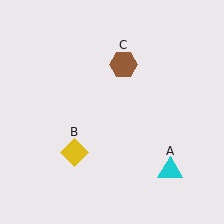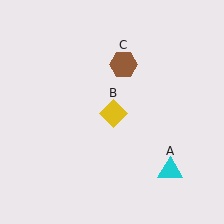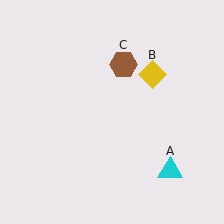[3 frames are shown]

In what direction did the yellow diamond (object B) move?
The yellow diamond (object B) moved up and to the right.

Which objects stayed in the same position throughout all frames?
Cyan triangle (object A) and brown hexagon (object C) remained stationary.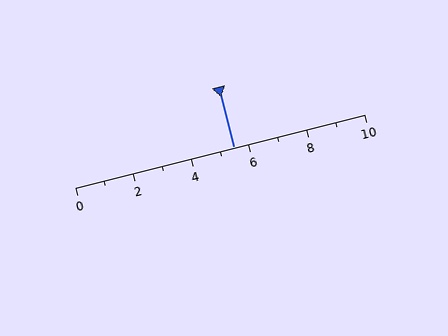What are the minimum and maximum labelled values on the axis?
The axis runs from 0 to 10.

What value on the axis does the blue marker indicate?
The marker indicates approximately 5.5.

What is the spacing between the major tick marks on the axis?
The major ticks are spaced 2 apart.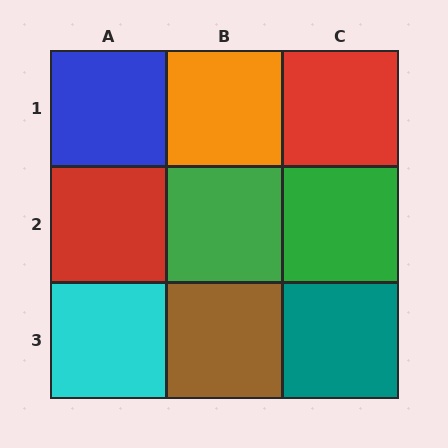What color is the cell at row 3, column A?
Cyan.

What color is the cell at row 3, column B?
Brown.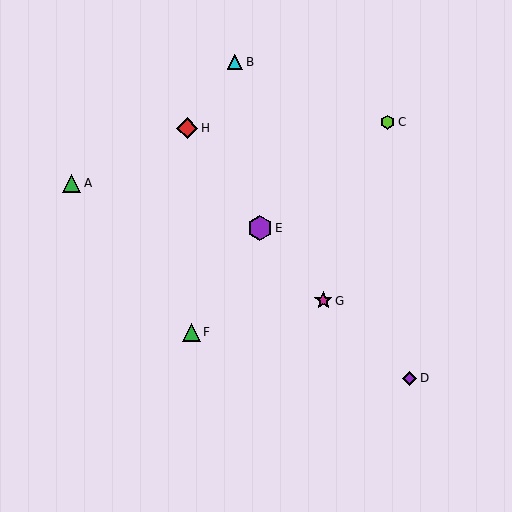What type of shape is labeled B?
Shape B is a cyan triangle.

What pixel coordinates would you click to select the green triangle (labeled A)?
Click at (72, 184) to select the green triangle A.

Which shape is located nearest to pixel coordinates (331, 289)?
The magenta star (labeled G) at (323, 301) is nearest to that location.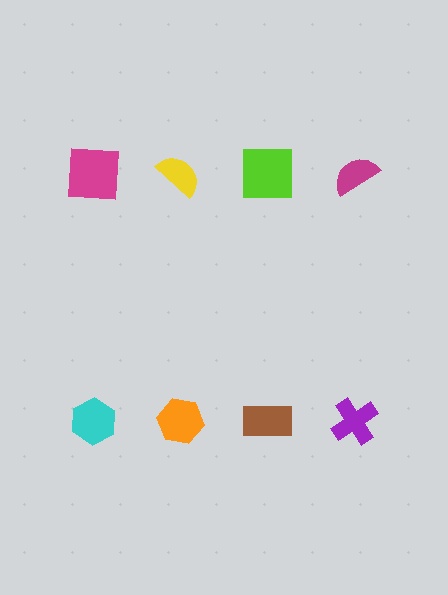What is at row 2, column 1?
A cyan hexagon.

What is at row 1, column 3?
A lime square.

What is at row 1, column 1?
A magenta square.